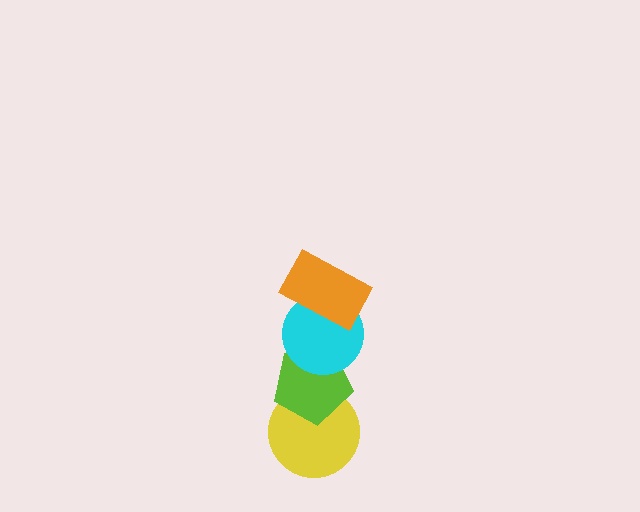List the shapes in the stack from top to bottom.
From top to bottom: the orange rectangle, the cyan circle, the lime pentagon, the yellow circle.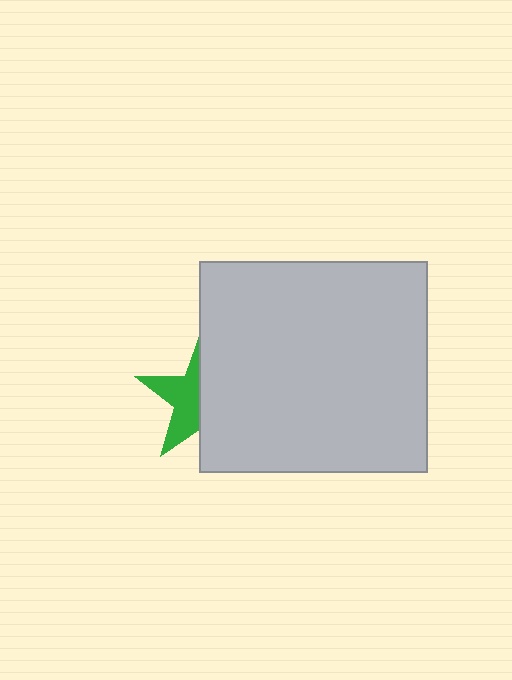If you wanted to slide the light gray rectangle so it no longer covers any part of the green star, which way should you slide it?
Slide it right — that is the most direct way to separate the two shapes.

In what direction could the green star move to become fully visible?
The green star could move left. That would shift it out from behind the light gray rectangle entirely.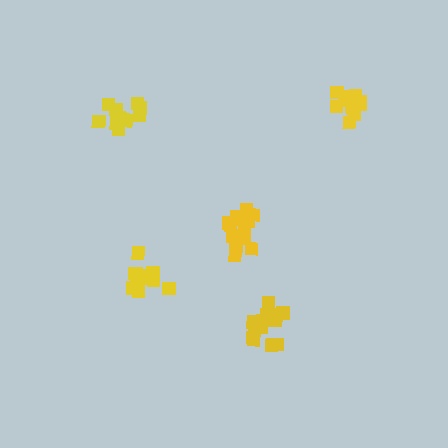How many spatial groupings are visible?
There are 5 spatial groupings.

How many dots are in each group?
Group 1: 15 dots, Group 2: 13 dots, Group 3: 11 dots, Group 4: 15 dots, Group 5: 12 dots (66 total).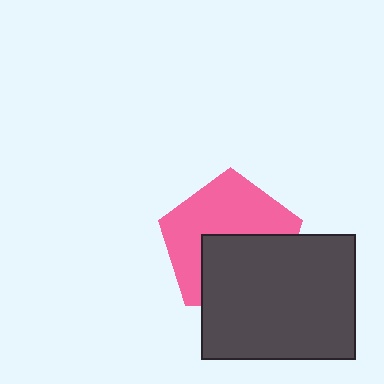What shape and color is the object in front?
The object in front is a dark gray rectangle.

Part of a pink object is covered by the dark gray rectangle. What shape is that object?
It is a pentagon.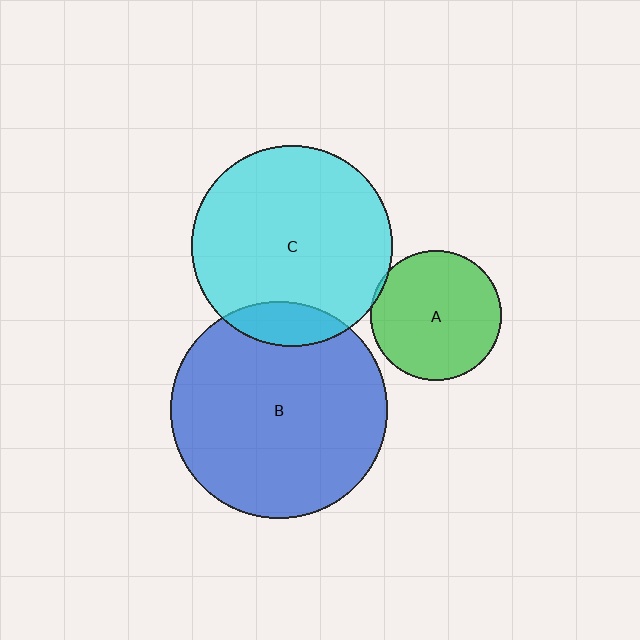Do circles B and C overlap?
Yes.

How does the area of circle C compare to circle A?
Approximately 2.4 times.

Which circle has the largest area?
Circle B (blue).